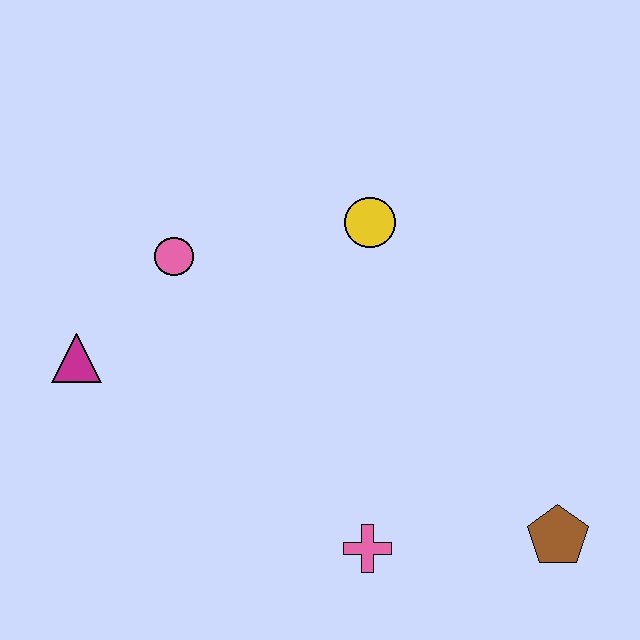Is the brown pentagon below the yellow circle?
Yes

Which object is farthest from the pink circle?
The brown pentagon is farthest from the pink circle.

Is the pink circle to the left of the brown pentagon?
Yes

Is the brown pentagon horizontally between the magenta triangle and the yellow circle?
No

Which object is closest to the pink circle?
The magenta triangle is closest to the pink circle.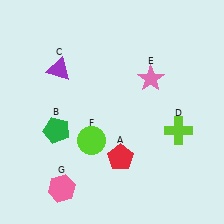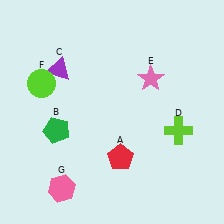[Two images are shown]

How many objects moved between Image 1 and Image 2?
1 object moved between the two images.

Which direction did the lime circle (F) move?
The lime circle (F) moved up.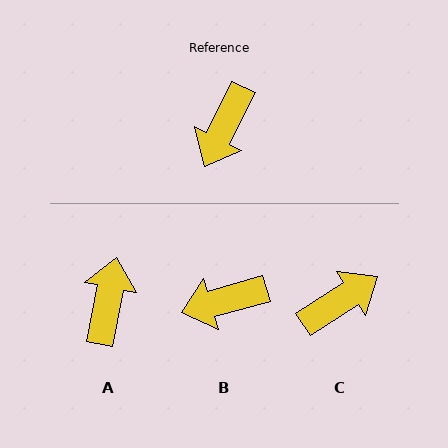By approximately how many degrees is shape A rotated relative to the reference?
Approximately 165 degrees clockwise.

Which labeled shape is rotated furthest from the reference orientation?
A, about 165 degrees away.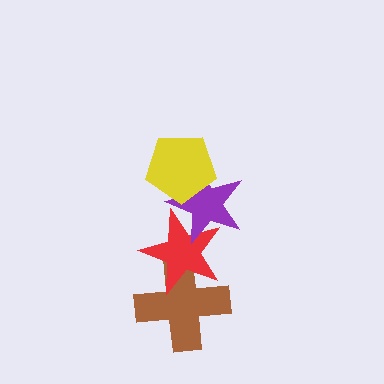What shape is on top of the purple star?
The yellow pentagon is on top of the purple star.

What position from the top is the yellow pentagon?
The yellow pentagon is 1st from the top.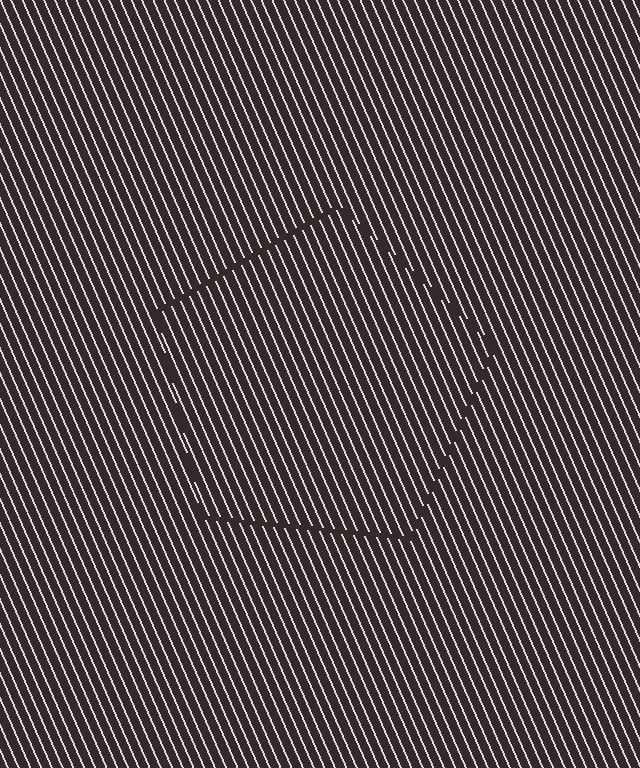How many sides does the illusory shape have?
5 sides — the line-ends trace a pentagon.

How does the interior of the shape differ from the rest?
The interior of the shape contains the same grating, shifted by half a period — the contour is defined by the phase discontinuity where line-ends from the inner and outer gratings abut.